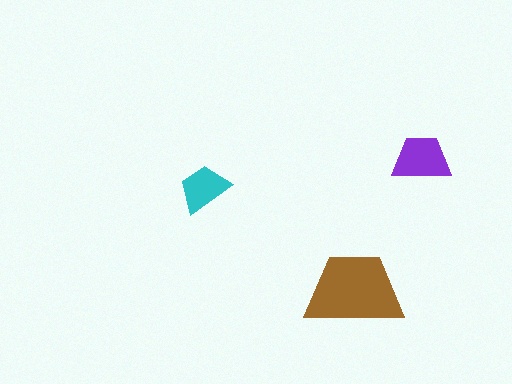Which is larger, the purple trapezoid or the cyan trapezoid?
The purple one.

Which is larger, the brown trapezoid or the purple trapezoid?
The brown one.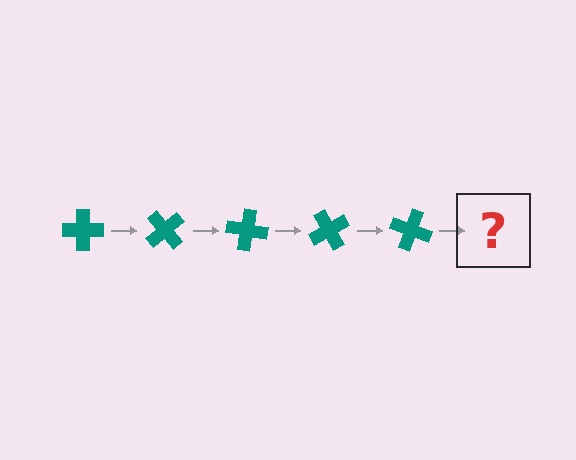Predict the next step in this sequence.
The next step is a teal cross rotated 250 degrees.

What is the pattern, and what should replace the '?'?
The pattern is that the cross rotates 50 degrees each step. The '?' should be a teal cross rotated 250 degrees.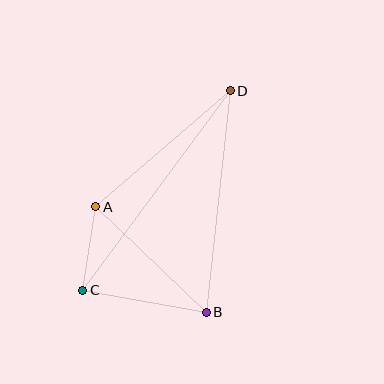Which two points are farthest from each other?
Points C and D are farthest from each other.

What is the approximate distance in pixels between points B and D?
The distance between B and D is approximately 223 pixels.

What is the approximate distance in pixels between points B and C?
The distance between B and C is approximately 126 pixels.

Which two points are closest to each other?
Points A and C are closest to each other.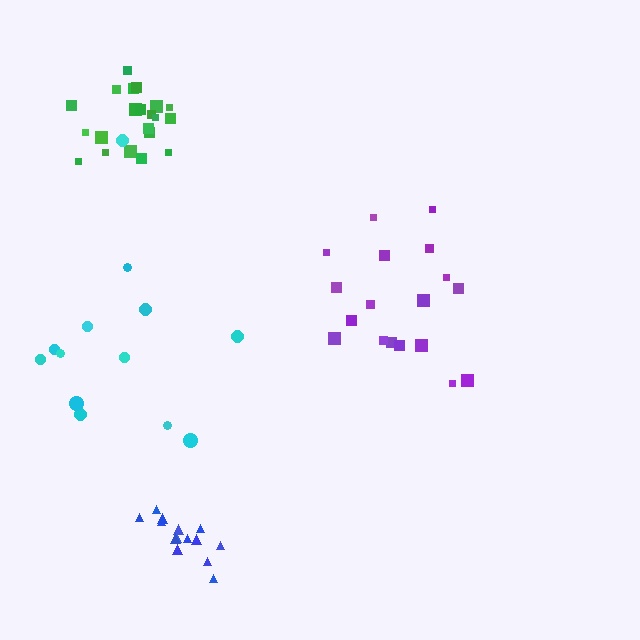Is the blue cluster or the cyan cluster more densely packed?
Blue.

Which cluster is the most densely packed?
Blue.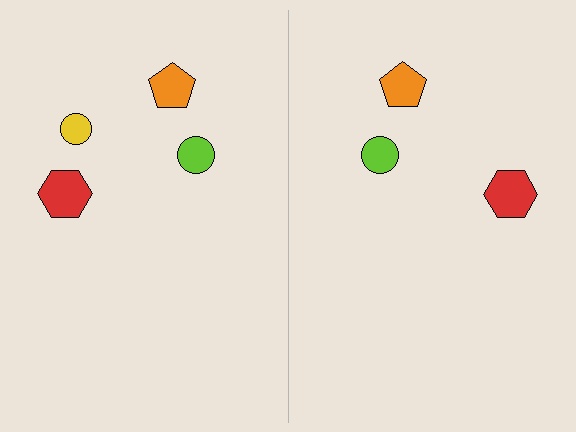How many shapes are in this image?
There are 7 shapes in this image.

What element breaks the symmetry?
A yellow circle is missing from the right side.